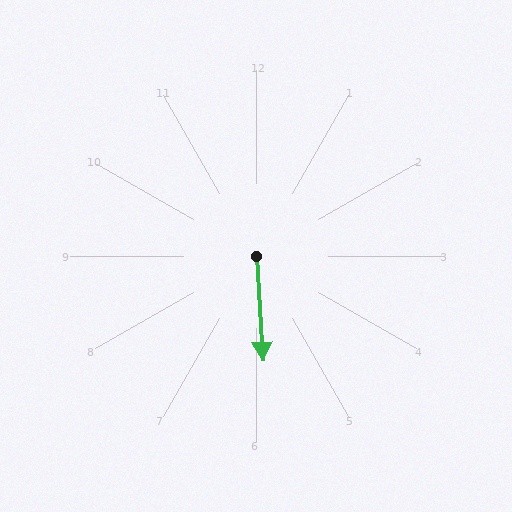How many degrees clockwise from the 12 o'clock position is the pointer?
Approximately 176 degrees.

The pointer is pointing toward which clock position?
Roughly 6 o'clock.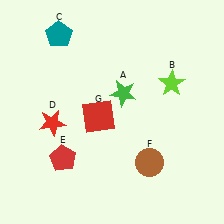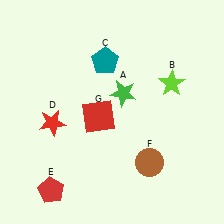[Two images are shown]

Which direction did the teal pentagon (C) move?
The teal pentagon (C) moved right.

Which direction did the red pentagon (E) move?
The red pentagon (E) moved down.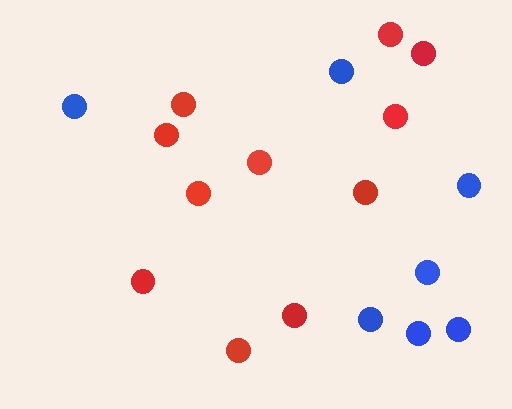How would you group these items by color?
There are 2 groups: one group of red circles (11) and one group of blue circles (7).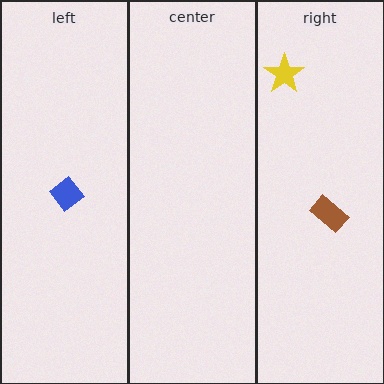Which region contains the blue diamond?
The left region.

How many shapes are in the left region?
1.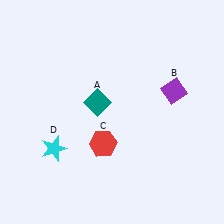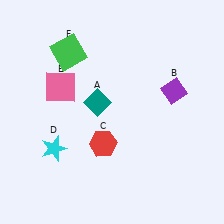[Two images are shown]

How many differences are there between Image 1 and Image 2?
There are 2 differences between the two images.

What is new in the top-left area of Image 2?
A pink square (E) was added in the top-left area of Image 2.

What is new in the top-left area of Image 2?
A green square (F) was added in the top-left area of Image 2.